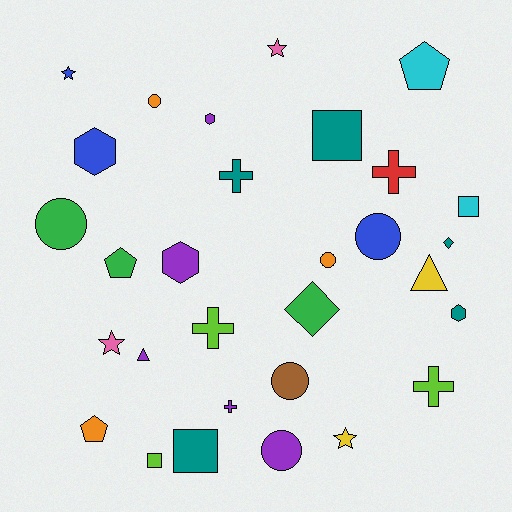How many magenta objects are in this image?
There are no magenta objects.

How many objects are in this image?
There are 30 objects.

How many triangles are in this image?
There are 2 triangles.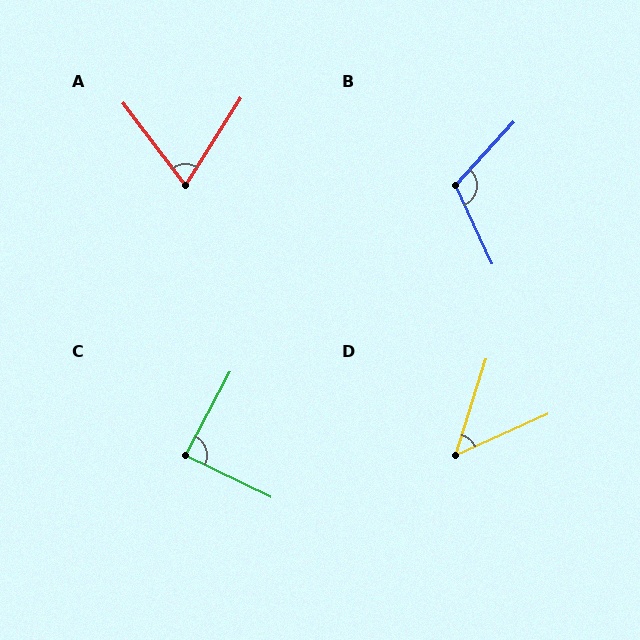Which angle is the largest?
B, at approximately 113 degrees.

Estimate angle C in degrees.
Approximately 88 degrees.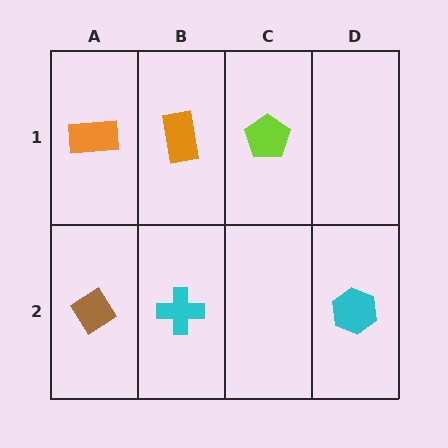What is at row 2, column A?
A brown diamond.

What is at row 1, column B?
An orange rectangle.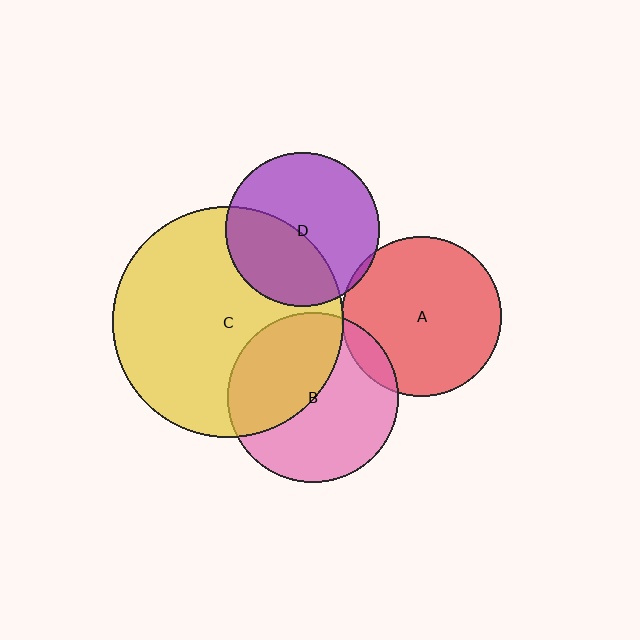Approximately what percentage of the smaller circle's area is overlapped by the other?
Approximately 40%.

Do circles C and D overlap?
Yes.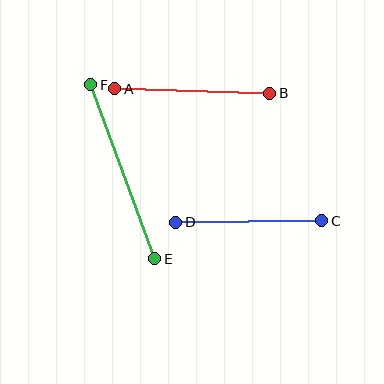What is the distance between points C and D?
The distance is approximately 146 pixels.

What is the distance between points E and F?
The distance is approximately 185 pixels.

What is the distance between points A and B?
The distance is approximately 155 pixels.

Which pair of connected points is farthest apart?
Points E and F are farthest apart.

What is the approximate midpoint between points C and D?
The midpoint is at approximately (249, 222) pixels.